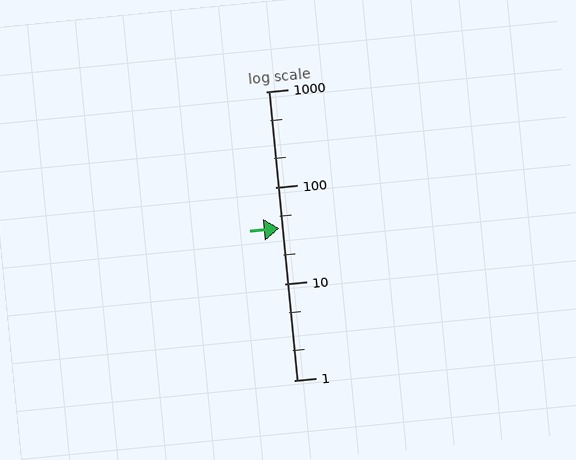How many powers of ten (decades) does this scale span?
The scale spans 3 decades, from 1 to 1000.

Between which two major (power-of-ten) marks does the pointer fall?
The pointer is between 10 and 100.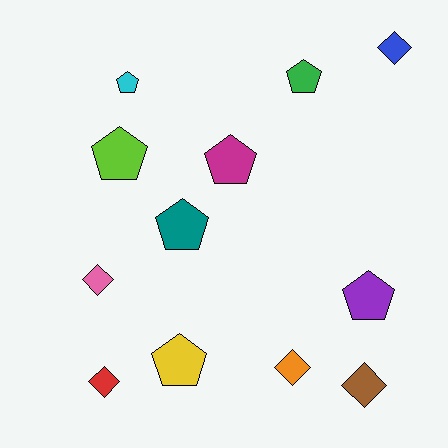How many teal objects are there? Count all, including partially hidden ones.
There is 1 teal object.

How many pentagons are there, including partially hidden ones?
There are 7 pentagons.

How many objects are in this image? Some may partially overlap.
There are 12 objects.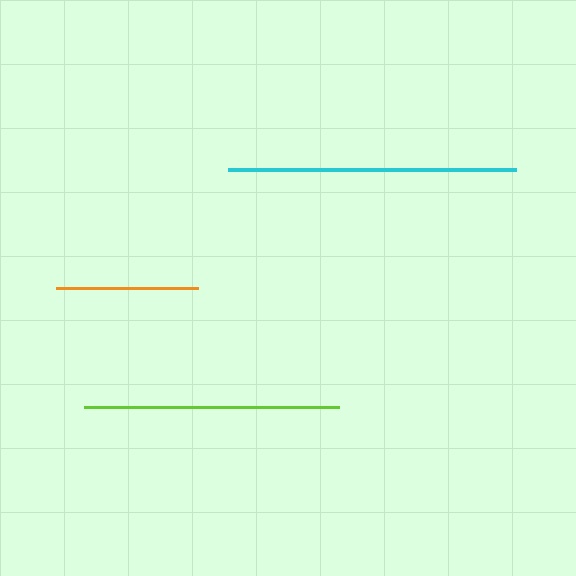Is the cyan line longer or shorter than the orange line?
The cyan line is longer than the orange line.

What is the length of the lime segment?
The lime segment is approximately 255 pixels long.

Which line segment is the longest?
The cyan line is the longest at approximately 288 pixels.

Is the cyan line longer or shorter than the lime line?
The cyan line is longer than the lime line.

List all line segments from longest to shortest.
From longest to shortest: cyan, lime, orange.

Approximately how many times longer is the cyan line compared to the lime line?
The cyan line is approximately 1.1 times the length of the lime line.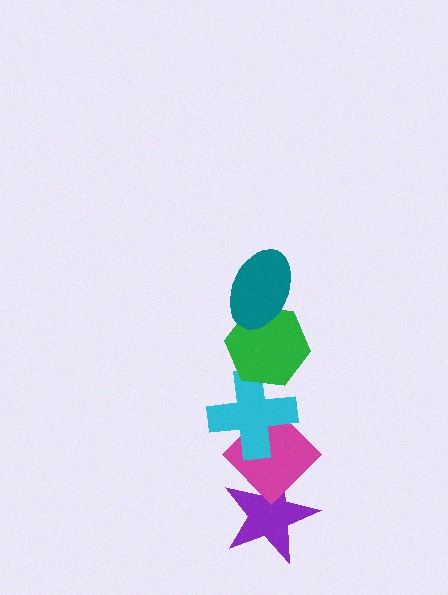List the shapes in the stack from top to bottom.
From top to bottom: the teal ellipse, the green hexagon, the cyan cross, the magenta diamond, the purple star.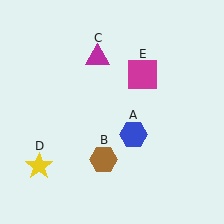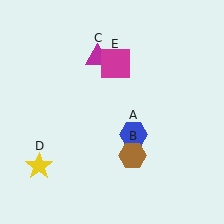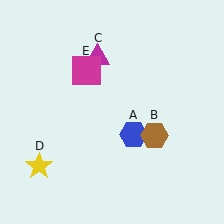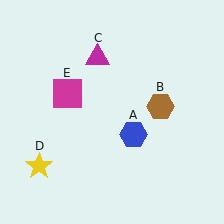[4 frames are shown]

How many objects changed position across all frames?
2 objects changed position: brown hexagon (object B), magenta square (object E).